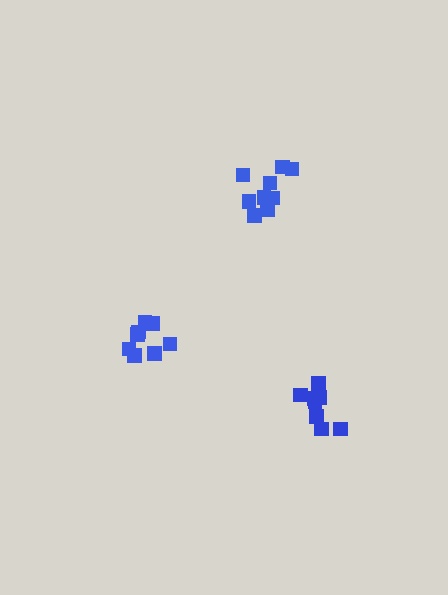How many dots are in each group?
Group 1: 8 dots, Group 2: 8 dots, Group 3: 10 dots (26 total).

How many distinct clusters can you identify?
There are 3 distinct clusters.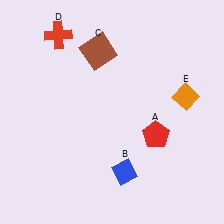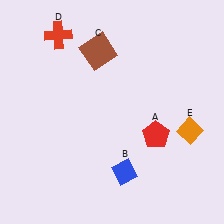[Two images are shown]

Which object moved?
The orange diamond (E) moved down.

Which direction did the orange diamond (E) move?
The orange diamond (E) moved down.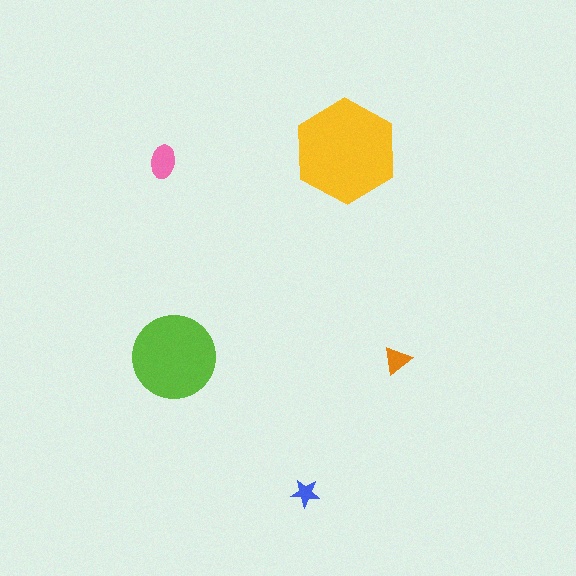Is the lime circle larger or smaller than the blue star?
Larger.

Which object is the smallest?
The blue star.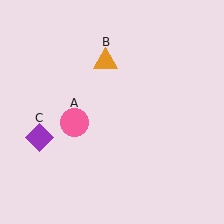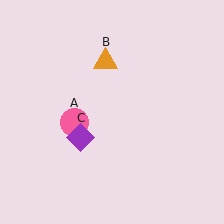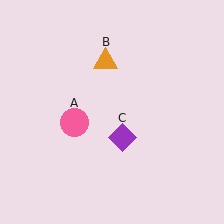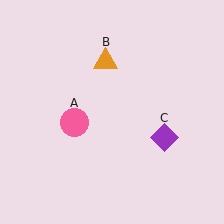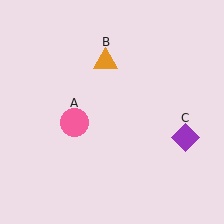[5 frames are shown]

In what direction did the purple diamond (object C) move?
The purple diamond (object C) moved right.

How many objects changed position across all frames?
1 object changed position: purple diamond (object C).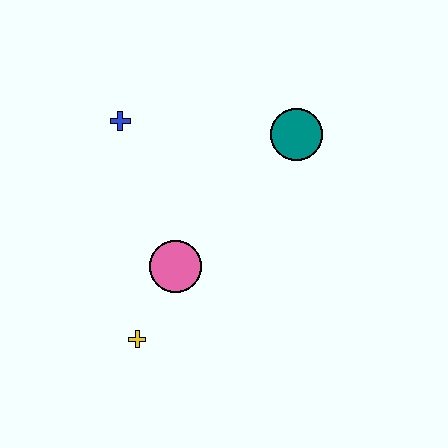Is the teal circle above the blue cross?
No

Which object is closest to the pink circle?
The yellow cross is closest to the pink circle.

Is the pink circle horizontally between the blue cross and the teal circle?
Yes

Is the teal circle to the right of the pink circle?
Yes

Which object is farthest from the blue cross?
The yellow cross is farthest from the blue cross.